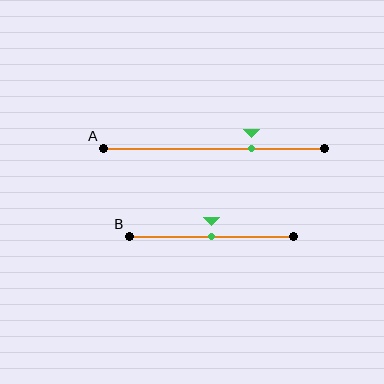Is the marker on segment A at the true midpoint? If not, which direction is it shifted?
No, the marker on segment A is shifted to the right by about 17% of the segment length.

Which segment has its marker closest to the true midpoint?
Segment B has its marker closest to the true midpoint.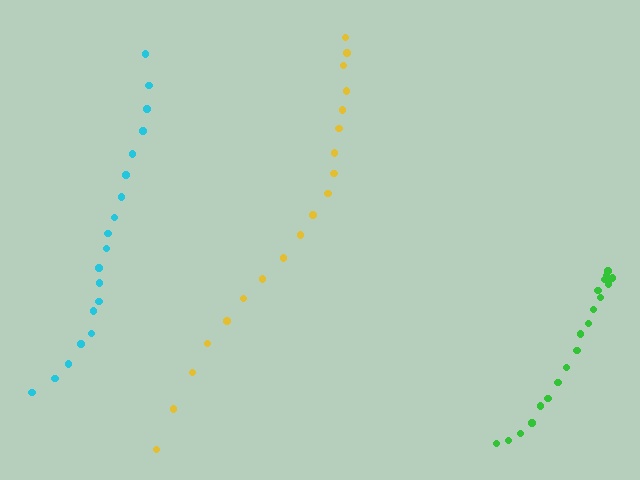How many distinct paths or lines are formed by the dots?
There are 3 distinct paths.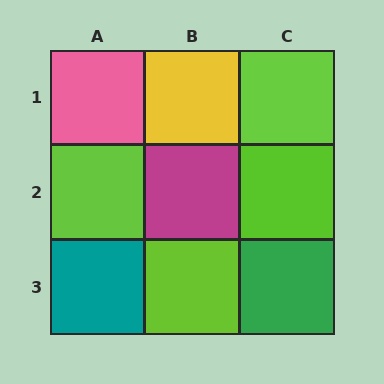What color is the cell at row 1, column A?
Pink.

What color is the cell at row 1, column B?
Yellow.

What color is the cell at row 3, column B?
Lime.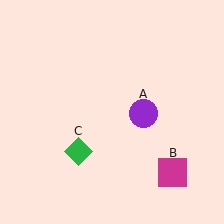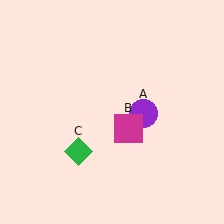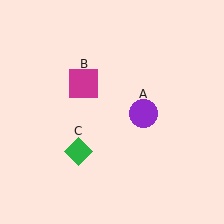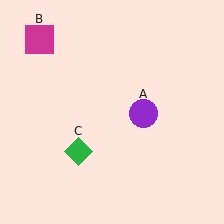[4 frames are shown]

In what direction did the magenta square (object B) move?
The magenta square (object B) moved up and to the left.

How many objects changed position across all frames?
1 object changed position: magenta square (object B).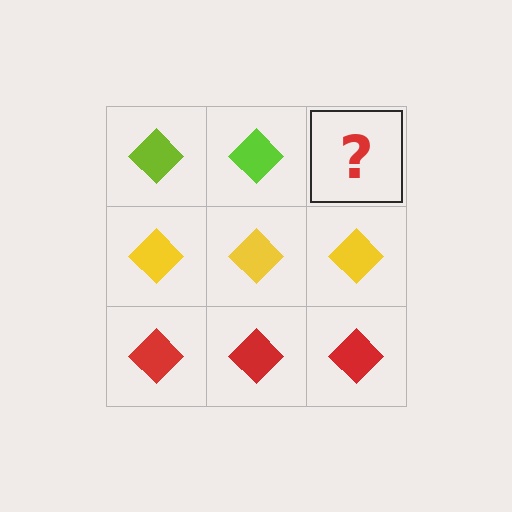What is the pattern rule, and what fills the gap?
The rule is that each row has a consistent color. The gap should be filled with a lime diamond.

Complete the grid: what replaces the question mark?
The question mark should be replaced with a lime diamond.